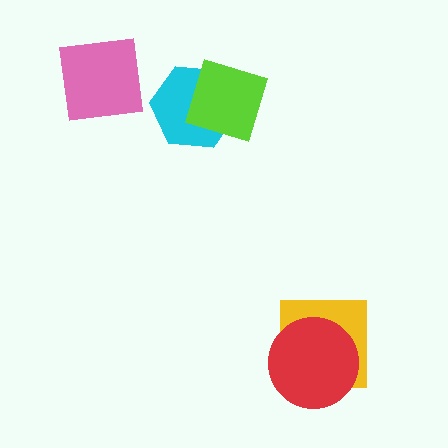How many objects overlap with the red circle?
1 object overlaps with the red circle.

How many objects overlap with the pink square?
0 objects overlap with the pink square.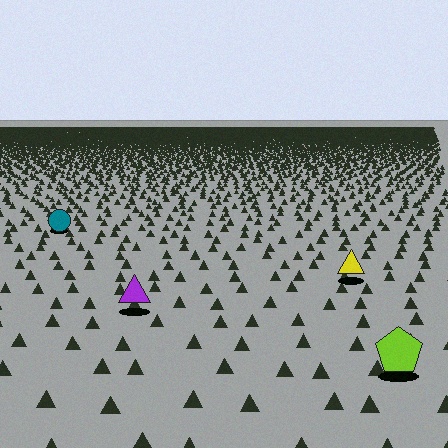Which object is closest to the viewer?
The lime pentagon is closest. The texture marks near it are larger and more spread out.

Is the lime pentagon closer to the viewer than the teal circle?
Yes. The lime pentagon is closer — you can tell from the texture gradient: the ground texture is coarser near it.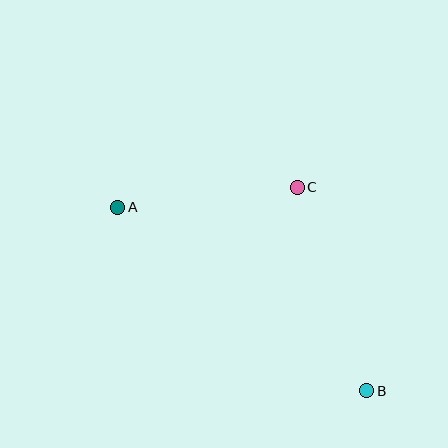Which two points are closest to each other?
Points A and C are closest to each other.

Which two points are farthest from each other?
Points A and B are farthest from each other.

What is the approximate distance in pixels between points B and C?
The distance between B and C is approximately 215 pixels.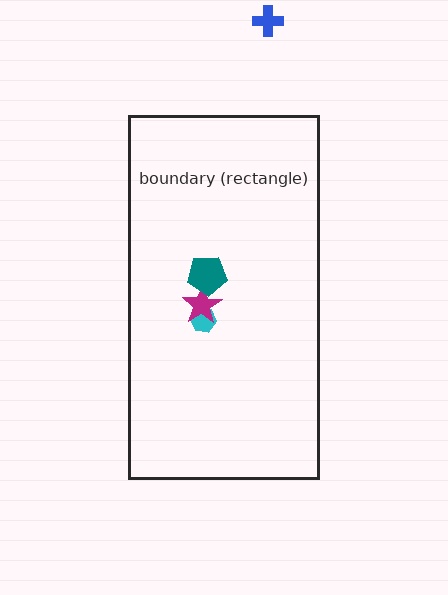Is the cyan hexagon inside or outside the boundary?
Inside.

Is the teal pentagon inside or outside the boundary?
Inside.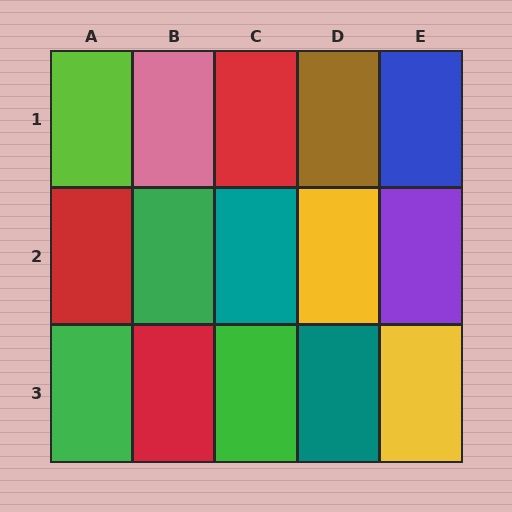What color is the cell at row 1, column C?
Red.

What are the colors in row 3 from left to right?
Green, red, green, teal, yellow.